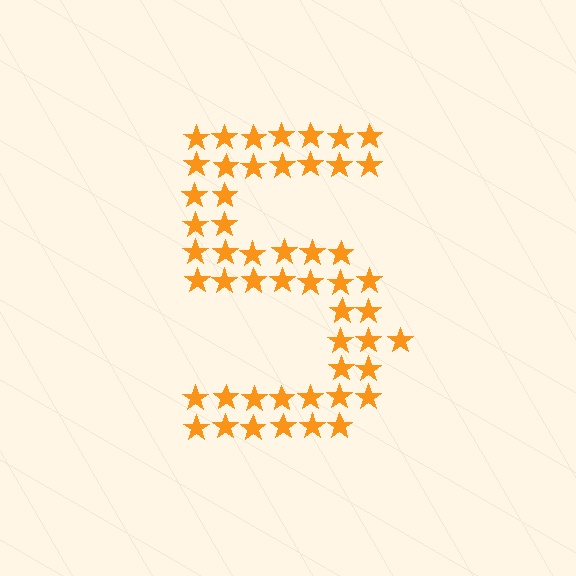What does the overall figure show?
The overall figure shows the digit 5.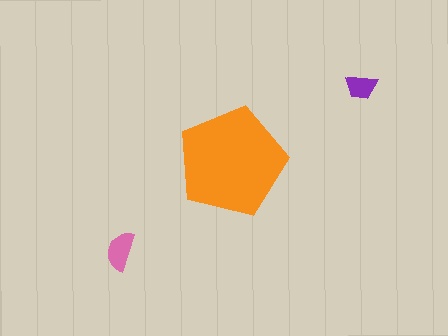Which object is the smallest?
The purple trapezoid.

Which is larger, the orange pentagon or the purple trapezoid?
The orange pentagon.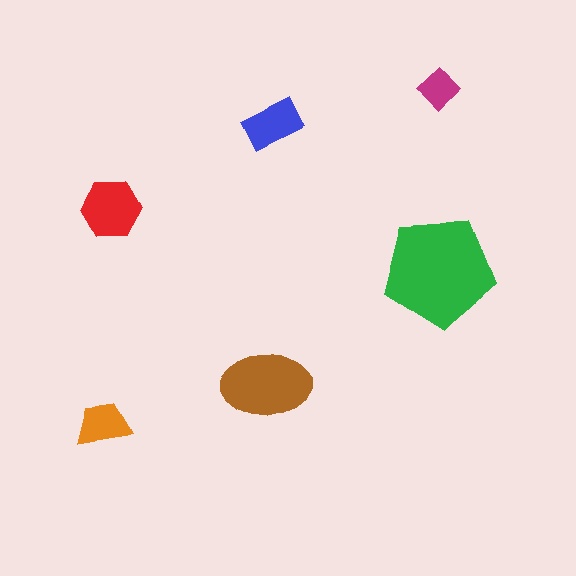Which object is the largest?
The green pentagon.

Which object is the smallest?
The magenta diamond.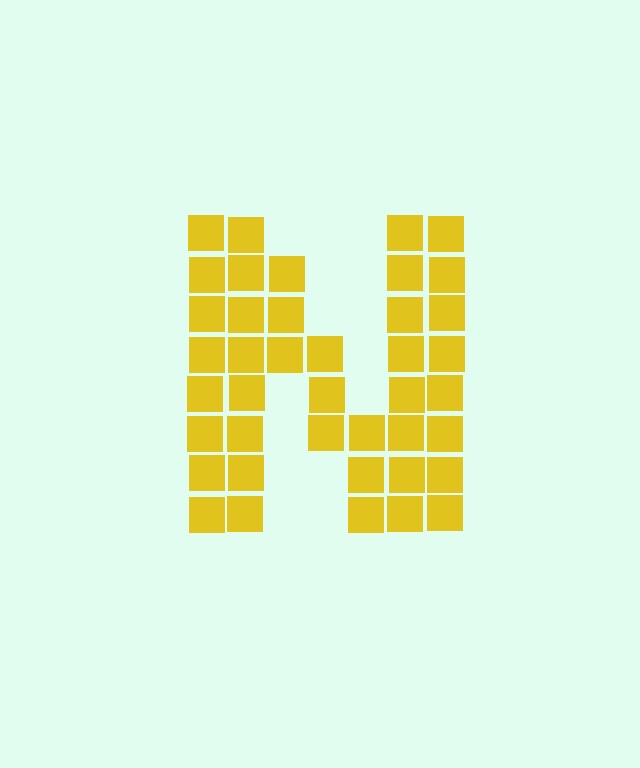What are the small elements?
The small elements are squares.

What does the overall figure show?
The overall figure shows the letter N.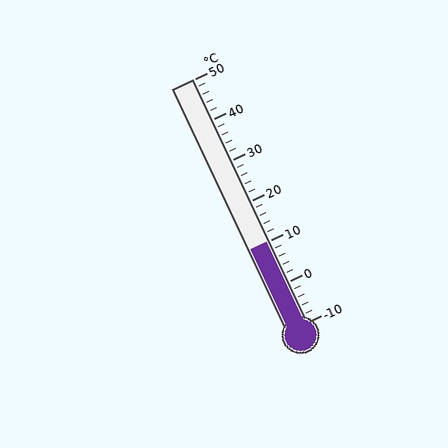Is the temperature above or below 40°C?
The temperature is below 40°C.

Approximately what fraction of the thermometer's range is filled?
The thermometer is filled to approximately 35% of its range.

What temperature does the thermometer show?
The thermometer shows approximately 10°C.